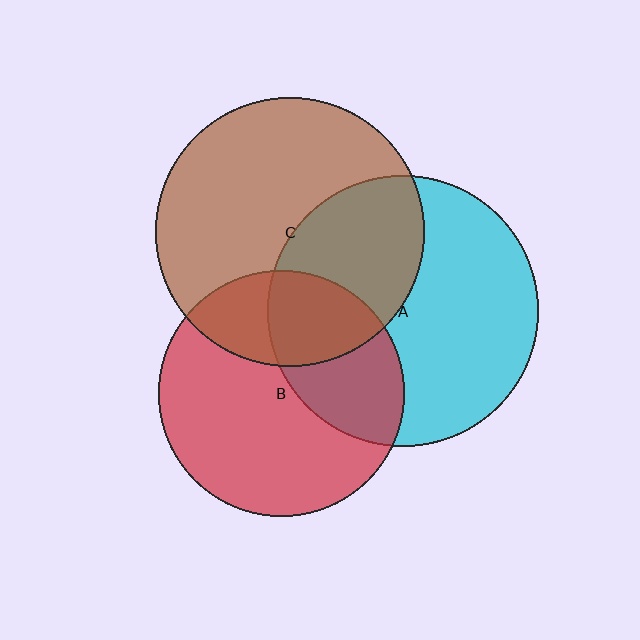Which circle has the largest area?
Circle A (cyan).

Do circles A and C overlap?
Yes.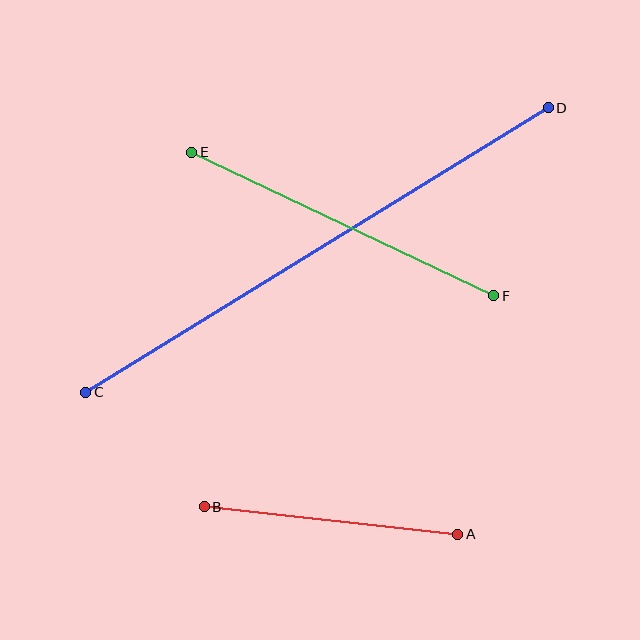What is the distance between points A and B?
The distance is approximately 255 pixels.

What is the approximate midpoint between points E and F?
The midpoint is at approximately (343, 224) pixels.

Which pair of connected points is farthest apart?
Points C and D are farthest apart.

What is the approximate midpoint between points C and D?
The midpoint is at approximately (317, 250) pixels.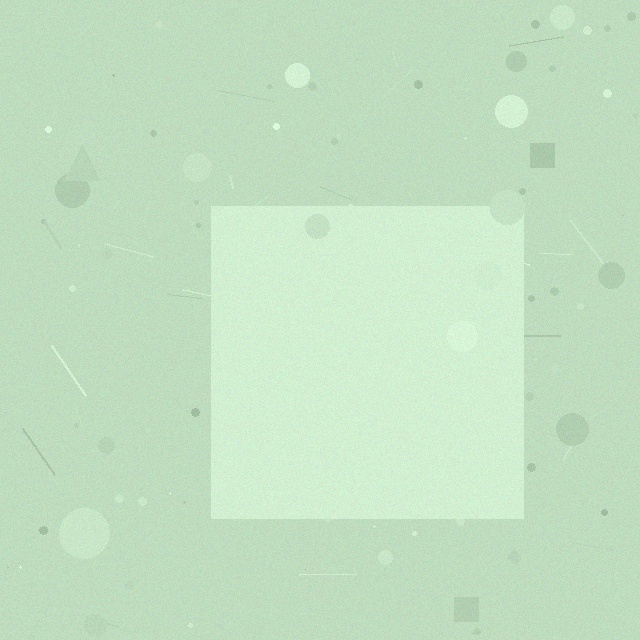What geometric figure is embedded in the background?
A square is embedded in the background.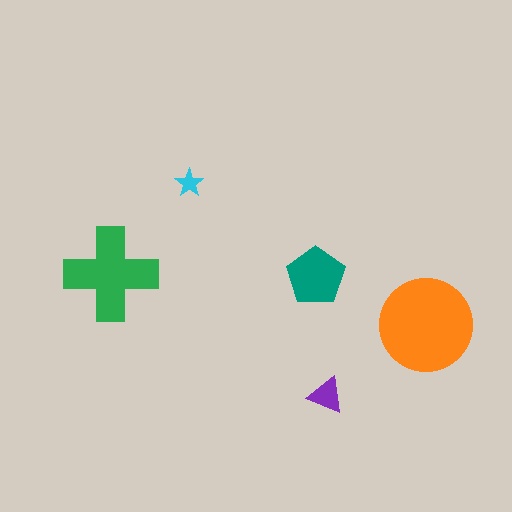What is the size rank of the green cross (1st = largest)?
2nd.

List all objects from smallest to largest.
The cyan star, the purple triangle, the teal pentagon, the green cross, the orange circle.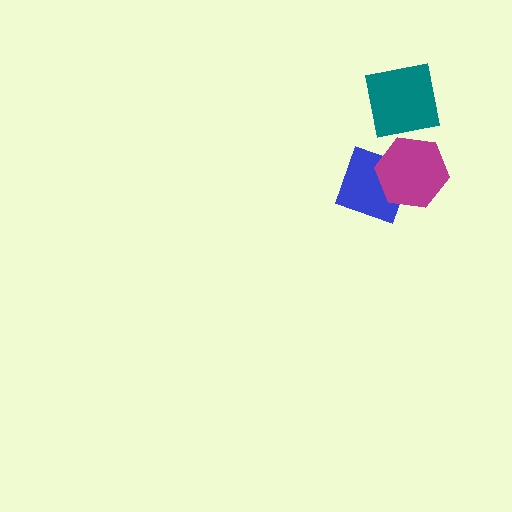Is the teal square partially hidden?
Yes, it is partially covered by another shape.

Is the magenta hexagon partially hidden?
No, no other shape covers it.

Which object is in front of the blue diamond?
The magenta hexagon is in front of the blue diamond.